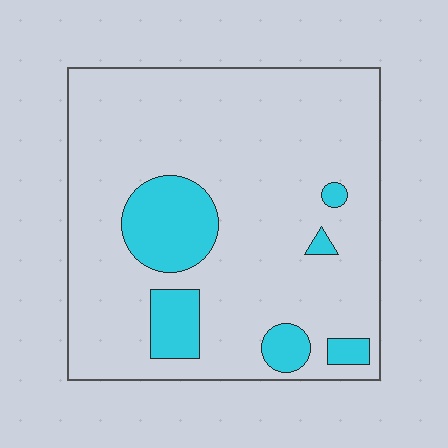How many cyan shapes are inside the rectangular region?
6.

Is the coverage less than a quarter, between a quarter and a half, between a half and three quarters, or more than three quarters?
Less than a quarter.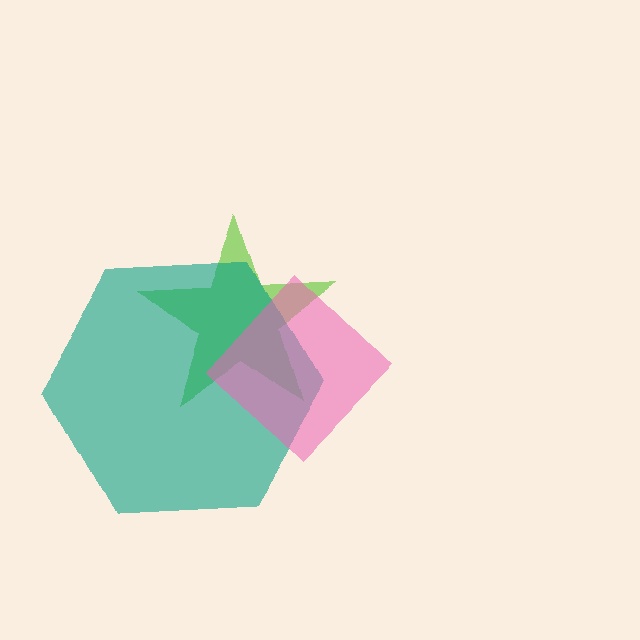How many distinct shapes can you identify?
There are 3 distinct shapes: a lime star, a teal hexagon, a pink diamond.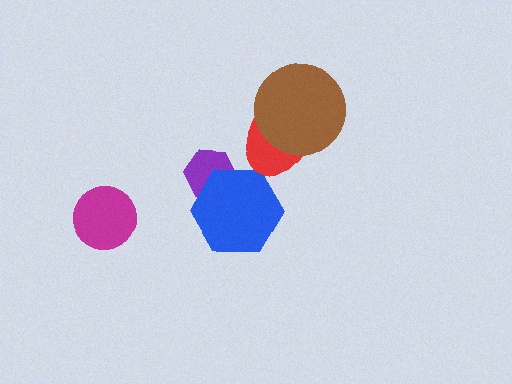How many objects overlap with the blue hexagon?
1 object overlaps with the blue hexagon.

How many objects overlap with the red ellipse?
1 object overlaps with the red ellipse.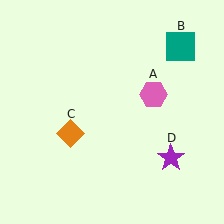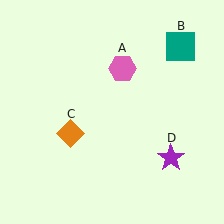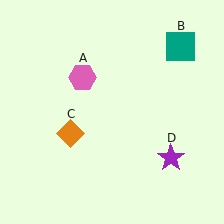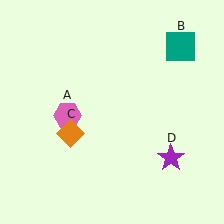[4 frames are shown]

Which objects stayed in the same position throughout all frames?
Teal square (object B) and orange diamond (object C) and purple star (object D) remained stationary.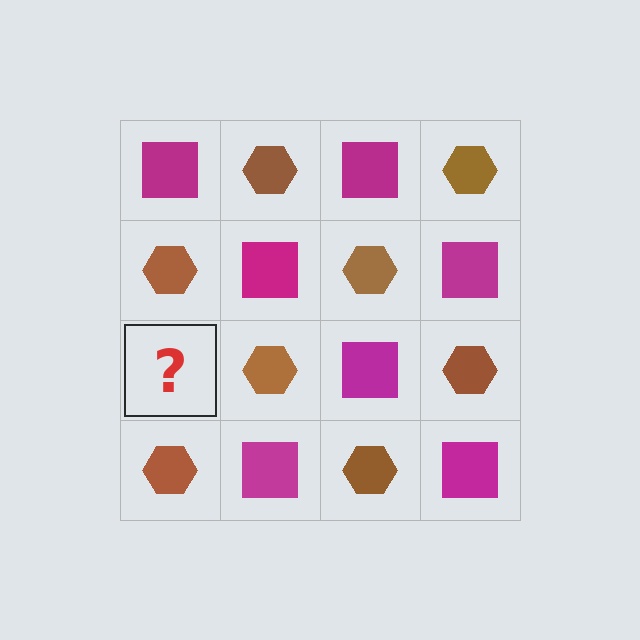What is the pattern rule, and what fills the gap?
The rule is that it alternates magenta square and brown hexagon in a checkerboard pattern. The gap should be filled with a magenta square.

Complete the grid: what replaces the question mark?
The question mark should be replaced with a magenta square.